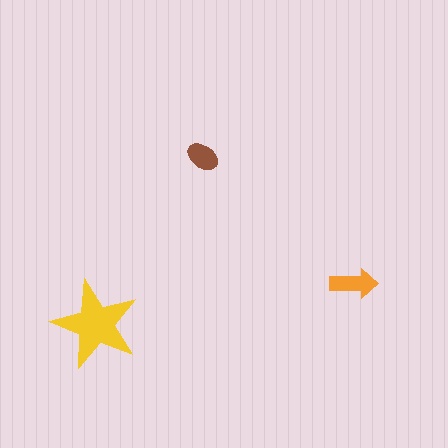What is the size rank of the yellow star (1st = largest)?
1st.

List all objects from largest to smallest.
The yellow star, the orange arrow, the brown ellipse.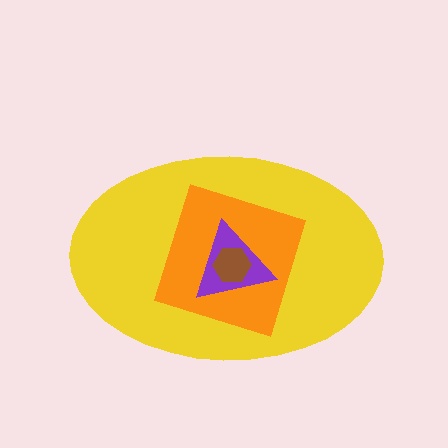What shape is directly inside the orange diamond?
The purple triangle.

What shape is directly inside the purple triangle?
The brown hexagon.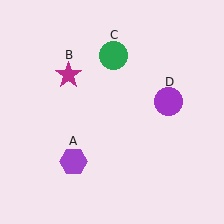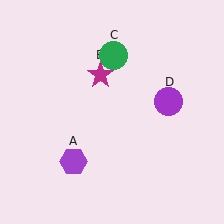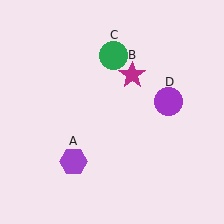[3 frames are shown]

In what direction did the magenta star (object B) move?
The magenta star (object B) moved right.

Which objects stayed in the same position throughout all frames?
Purple hexagon (object A) and green circle (object C) and purple circle (object D) remained stationary.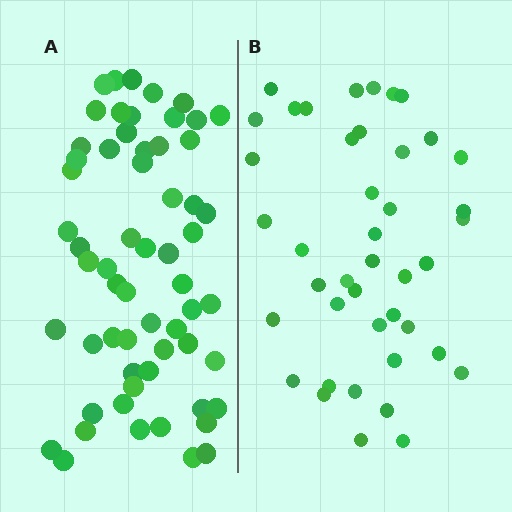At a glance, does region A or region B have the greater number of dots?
Region A (the left region) has more dots.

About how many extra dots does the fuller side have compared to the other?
Region A has approximately 20 more dots than region B.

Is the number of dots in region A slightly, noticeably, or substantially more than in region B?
Region A has noticeably more, but not dramatically so. The ratio is roughly 1.4 to 1.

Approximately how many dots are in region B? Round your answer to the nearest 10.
About 40 dots. (The exact count is 42, which rounds to 40.)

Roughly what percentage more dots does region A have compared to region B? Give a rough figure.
About 45% more.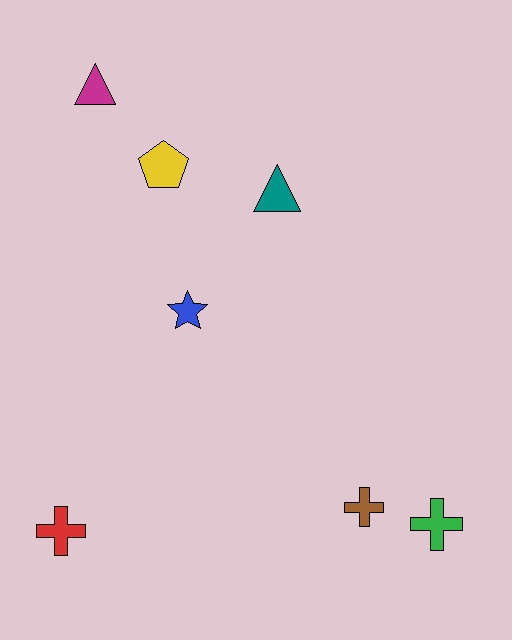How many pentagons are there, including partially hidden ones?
There is 1 pentagon.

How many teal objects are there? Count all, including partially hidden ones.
There is 1 teal object.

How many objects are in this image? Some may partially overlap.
There are 7 objects.